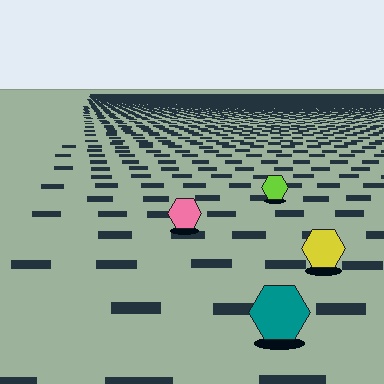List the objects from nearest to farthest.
From nearest to farthest: the teal hexagon, the yellow hexagon, the pink hexagon, the lime hexagon.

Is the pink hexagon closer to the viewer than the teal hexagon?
No. The teal hexagon is closer — you can tell from the texture gradient: the ground texture is coarser near it.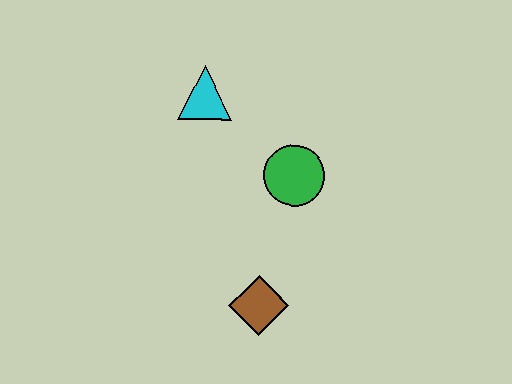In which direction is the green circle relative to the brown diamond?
The green circle is above the brown diamond.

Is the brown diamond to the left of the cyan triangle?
No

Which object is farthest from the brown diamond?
The cyan triangle is farthest from the brown diamond.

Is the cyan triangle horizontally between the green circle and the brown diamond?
No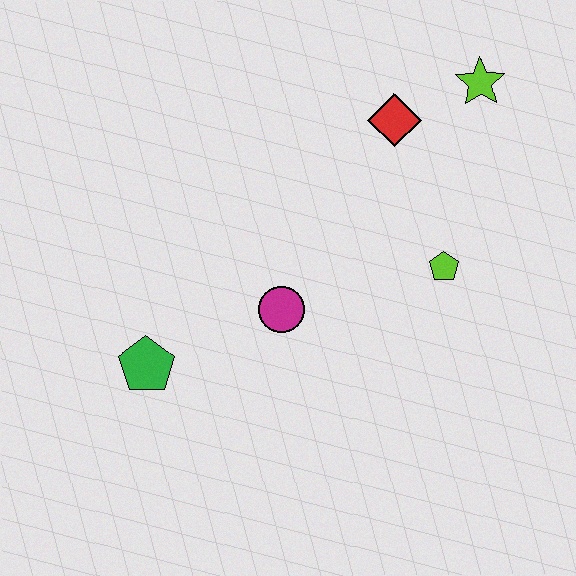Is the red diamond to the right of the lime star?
No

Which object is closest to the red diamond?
The lime star is closest to the red diamond.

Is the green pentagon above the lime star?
No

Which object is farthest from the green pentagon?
The lime star is farthest from the green pentagon.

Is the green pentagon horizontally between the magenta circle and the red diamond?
No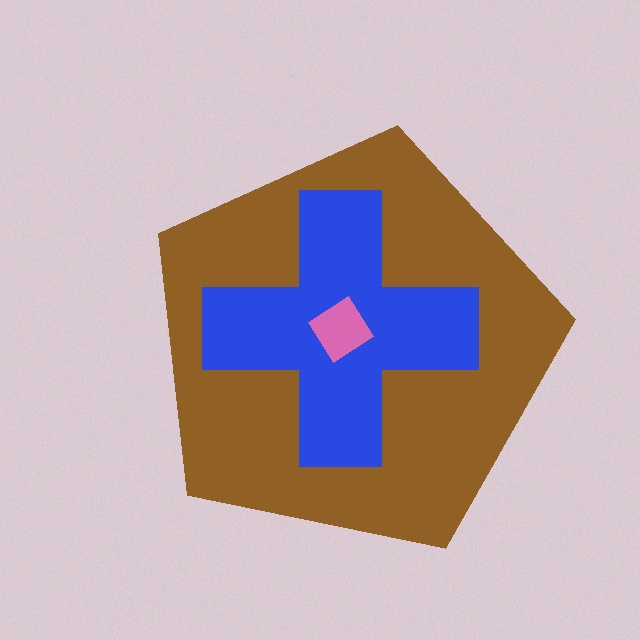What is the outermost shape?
The brown pentagon.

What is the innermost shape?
The pink diamond.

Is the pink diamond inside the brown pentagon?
Yes.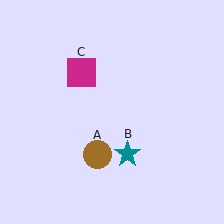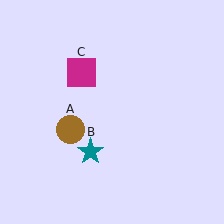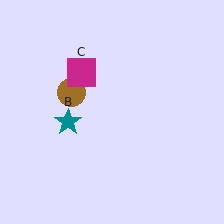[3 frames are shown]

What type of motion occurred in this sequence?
The brown circle (object A), teal star (object B) rotated clockwise around the center of the scene.